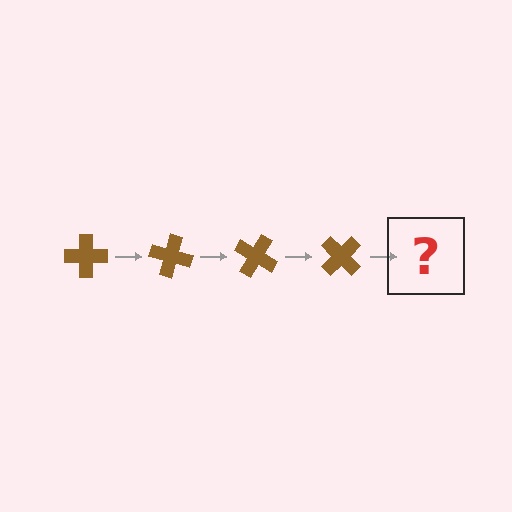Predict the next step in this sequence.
The next step is a brown cross rotated 60 degrees.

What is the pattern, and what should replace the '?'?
The pattern is that the cross rotates 15 degrees each step. The '?' should be a brown cross rotated 60 degrees.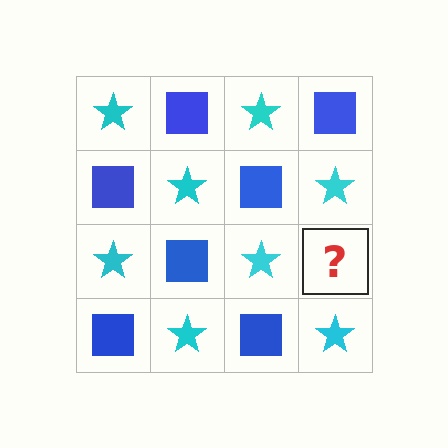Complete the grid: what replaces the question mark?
The question mark should be replaced with a blue square.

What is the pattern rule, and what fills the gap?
The rule is that it alternates cyan star and blue square in a checkerboard pattern. The gap should be filled with a blue square.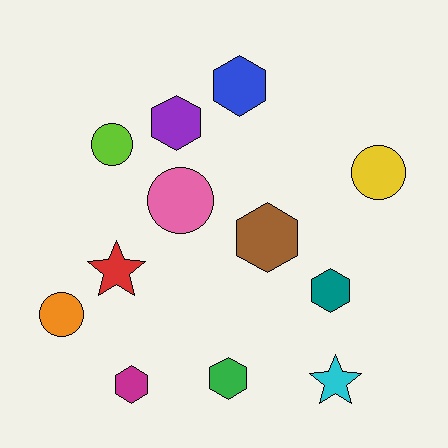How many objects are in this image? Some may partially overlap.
There are 12 objects.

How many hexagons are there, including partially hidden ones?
There are 6 hexagons.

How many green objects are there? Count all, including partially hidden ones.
There is 1 green object.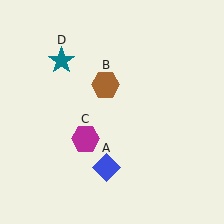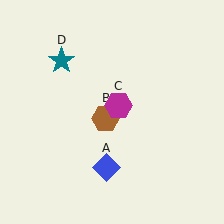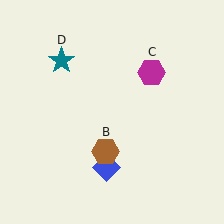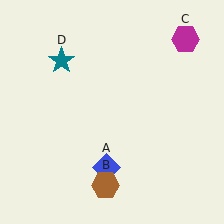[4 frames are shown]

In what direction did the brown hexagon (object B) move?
The brown hexagon (object B) moved down.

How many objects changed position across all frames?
2 objects changed position: brown hexagon (object B), magenta hexagon (object C).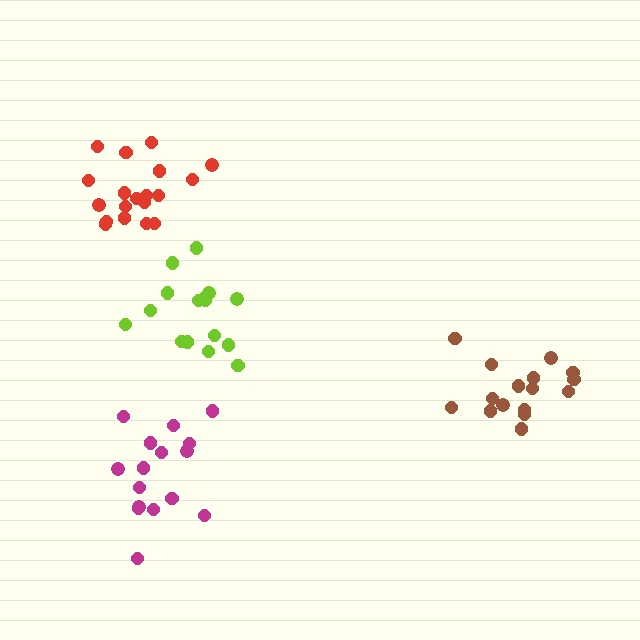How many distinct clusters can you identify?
There are 4 distinct clusters.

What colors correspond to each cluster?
The clusters are colored: magenta, brown, red, lime.